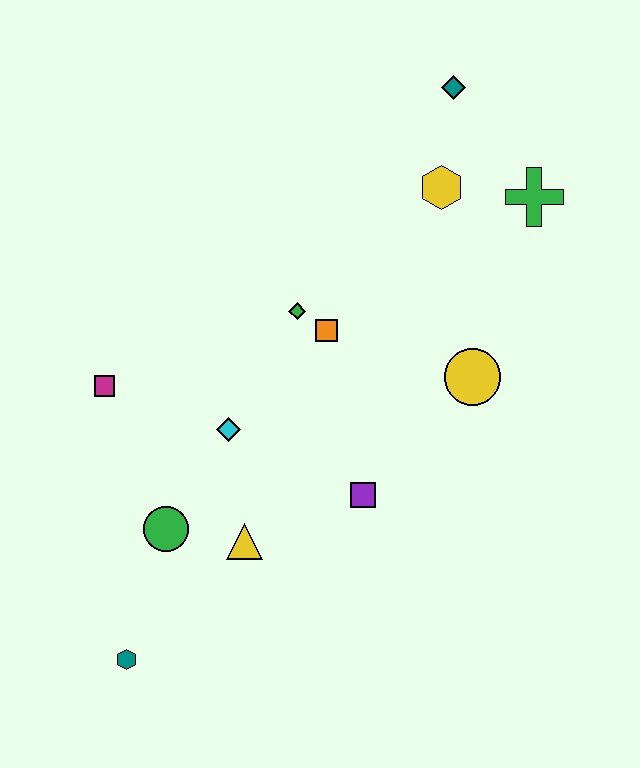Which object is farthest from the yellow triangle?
The teal diamond is farthest from the yellow triangle.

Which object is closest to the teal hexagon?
The green circle is closest to the teal hexagon.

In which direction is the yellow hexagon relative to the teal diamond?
The yellow hexagon is below the teal diamond.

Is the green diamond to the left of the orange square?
Yes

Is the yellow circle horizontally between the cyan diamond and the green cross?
Yes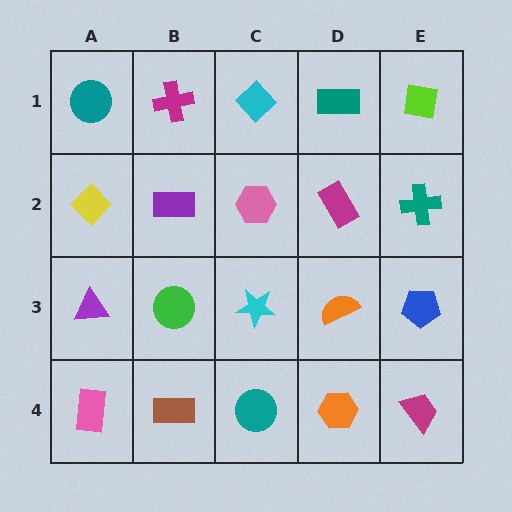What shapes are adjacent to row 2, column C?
A cyan diamond (row 1, column C), a cyan star (row 3, column C), a purple rectangle (row 2, column B), a magenta rectangle (row 2, column D).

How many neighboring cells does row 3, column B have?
4.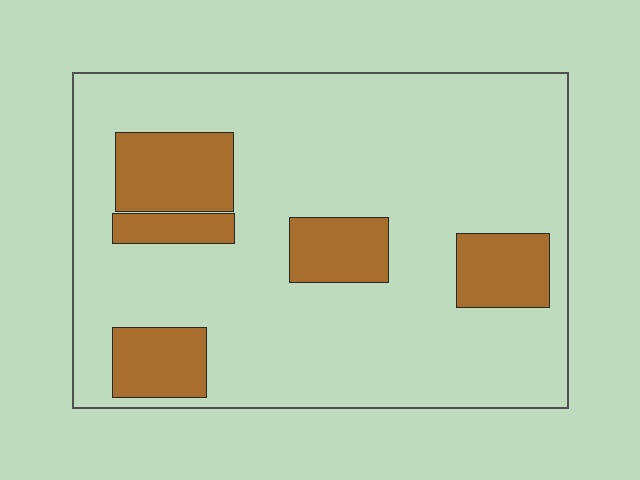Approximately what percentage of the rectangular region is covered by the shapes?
Approximately 20%.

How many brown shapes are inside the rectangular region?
5.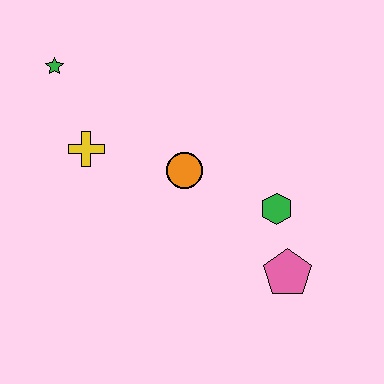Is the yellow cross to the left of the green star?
No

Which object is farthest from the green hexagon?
The green star is farthest from the green hexagon.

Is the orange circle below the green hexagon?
No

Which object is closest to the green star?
The yellow cross is closest to the green star.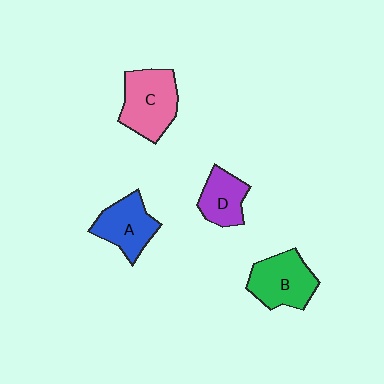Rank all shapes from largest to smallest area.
From largest to smallest: C (pink), B (green), A (blue), D (purple).